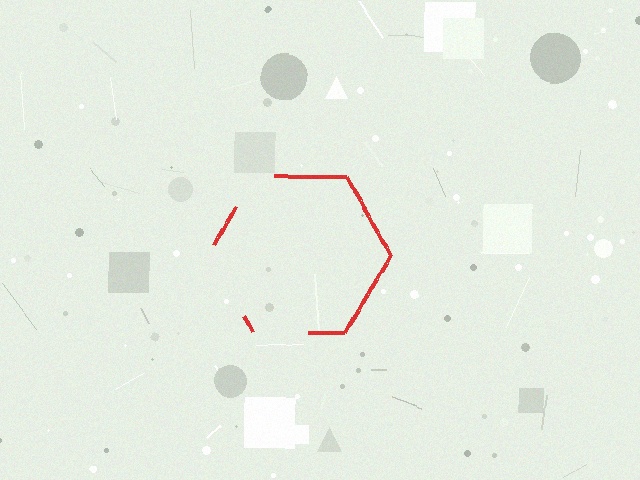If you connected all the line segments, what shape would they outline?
They would outline a hexagon.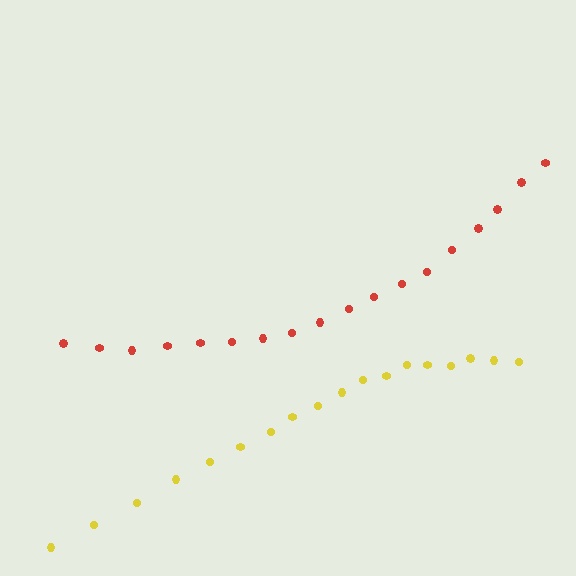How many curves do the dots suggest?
There are 2 distinct paths.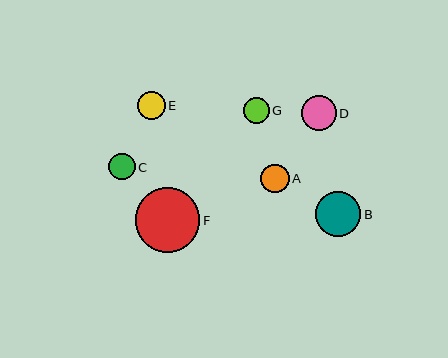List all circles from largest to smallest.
From largest to smallest: F, B, D, A, E, C, G.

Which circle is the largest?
Circle F is the largest with a size of approximately 65 pixels.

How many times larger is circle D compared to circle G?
Circle D is approximately 1.3 times the size of circle G.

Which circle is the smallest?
Circle G is the smallest with a size of approximately 26 pixels.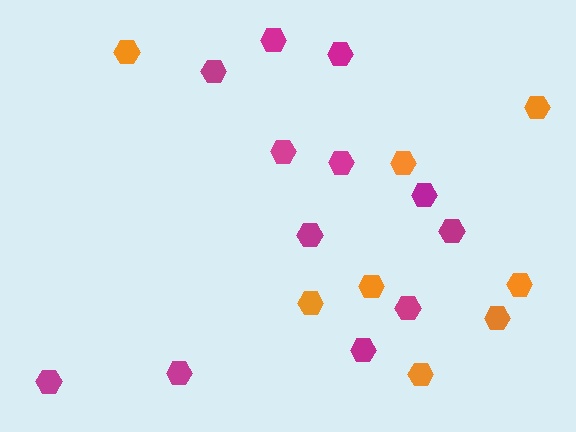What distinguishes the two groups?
There are 2 groups: one group of magenta hexagons (12) and one group of orange hexagons (8).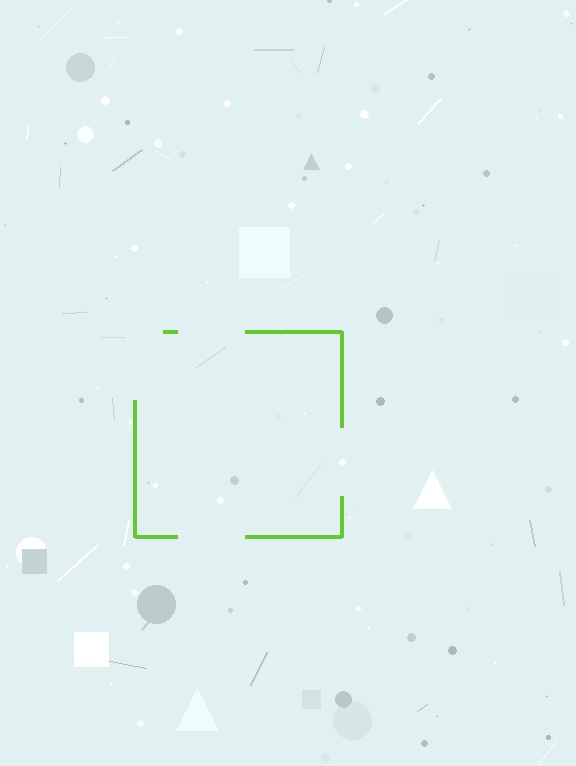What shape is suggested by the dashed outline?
The dashed outline suggests a square.